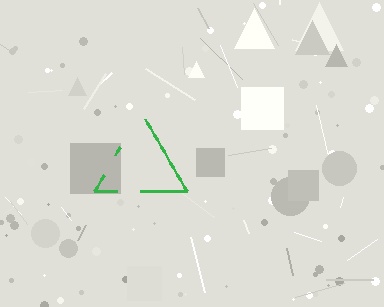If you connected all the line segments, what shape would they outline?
They would outline a triangle.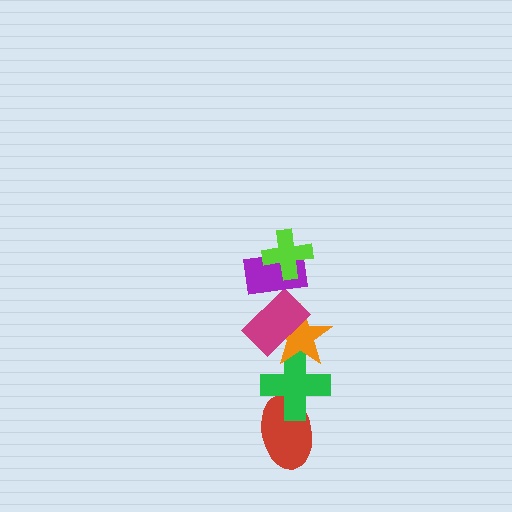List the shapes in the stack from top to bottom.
From top to bottom: the lime cross, the purple rectangle, the magenta rectangle, the orange star, the green cross, the red ellipse.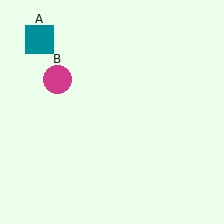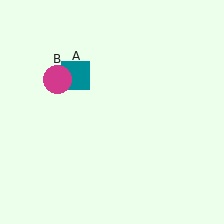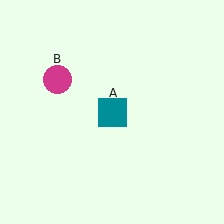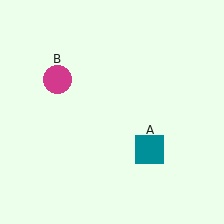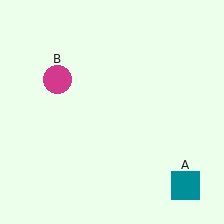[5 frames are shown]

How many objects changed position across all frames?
1 object changed position: teal square (object A).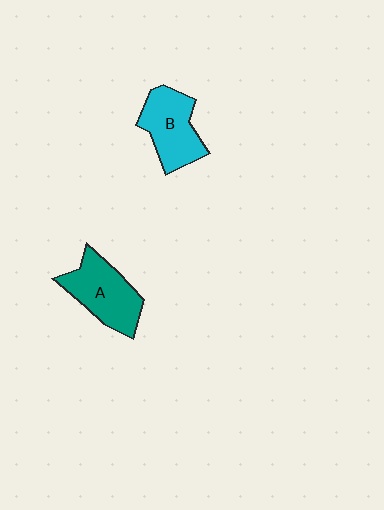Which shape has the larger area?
Shape A (teal).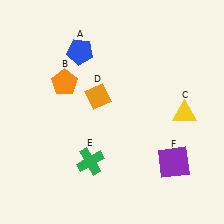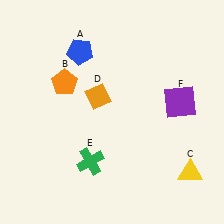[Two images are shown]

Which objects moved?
The objects that moved are: the yellow triangle (C), the purple square (F).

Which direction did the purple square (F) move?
The purple square (F) moved up.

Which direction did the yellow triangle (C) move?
The yellow triangle (C) moved down.